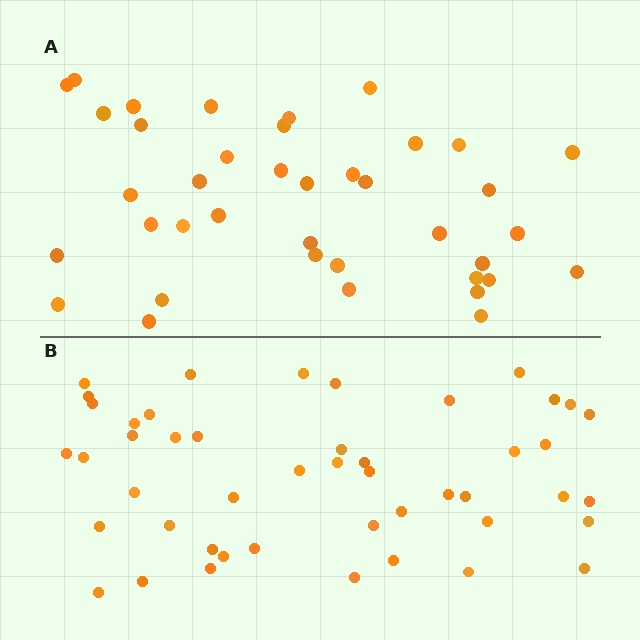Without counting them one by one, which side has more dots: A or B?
Region B (the bottom region) has more dots.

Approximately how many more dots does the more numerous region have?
Region B has roughly 8 or so more dots than region A.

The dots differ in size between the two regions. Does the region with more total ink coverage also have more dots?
No. Region A has more total ink coverage because its dots are larger, but region B actually contains more individual dots. Total area can be misleading — the number of items is what matters here.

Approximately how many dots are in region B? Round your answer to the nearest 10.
About 50 dots. (The exact count is 47, which rounds to 50.)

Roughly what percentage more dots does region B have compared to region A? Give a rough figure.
About 20% more.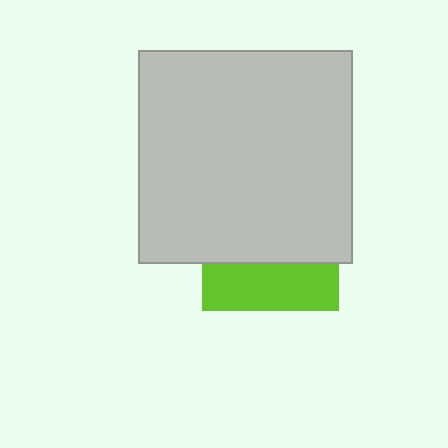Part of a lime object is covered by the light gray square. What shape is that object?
It is a square.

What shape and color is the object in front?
The object in front is a light gray square.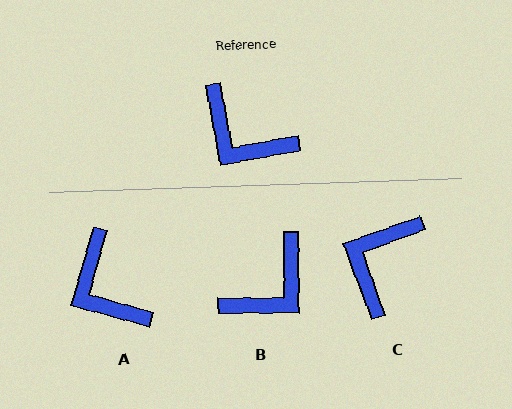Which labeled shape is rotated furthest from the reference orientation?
C, about 81 degrees away.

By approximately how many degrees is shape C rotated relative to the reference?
Approximately 81 degrees clockwise.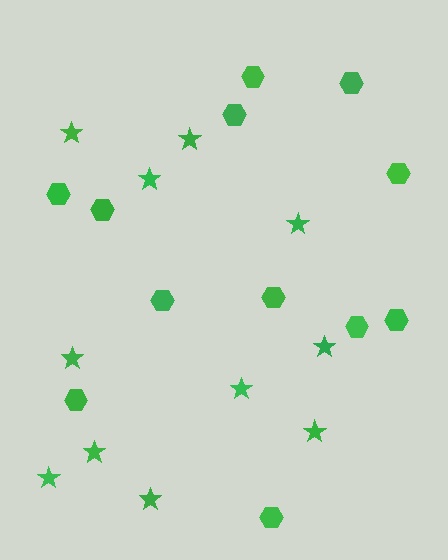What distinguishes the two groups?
There are 2 groups: one group of hexagons (12) and one group of stars (11).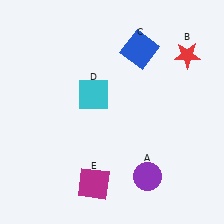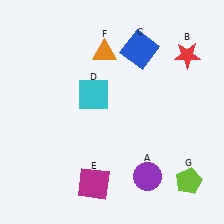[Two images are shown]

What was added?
An orange triangle (F), a lime pentagon (G) were added in Image 2.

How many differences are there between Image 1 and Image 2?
There are 2 differences between the two images.